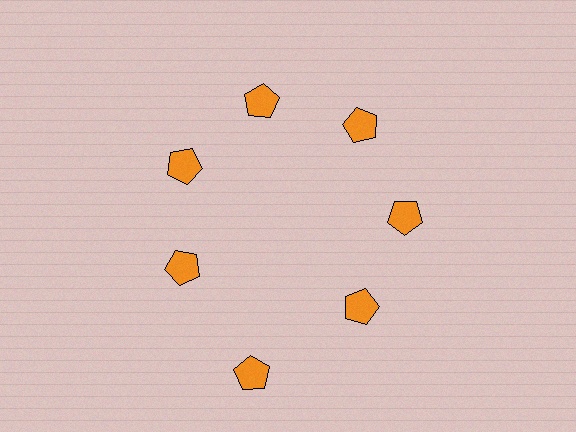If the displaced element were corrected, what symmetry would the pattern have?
It would have 7-fold rotational symmetry — the pattern would map onto itself every 51 degrees.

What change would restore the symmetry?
The symmetry would be restored by moving it inward, back onto the ring so that all 7 pentagons sit at equal angles and equal distance from the center.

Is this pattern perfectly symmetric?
No. The 7 orange pentagons are arranged in a ring, but one element near the 6 o'clock position is pushed outward from the center, breaking the 7-fold rotational symmetry.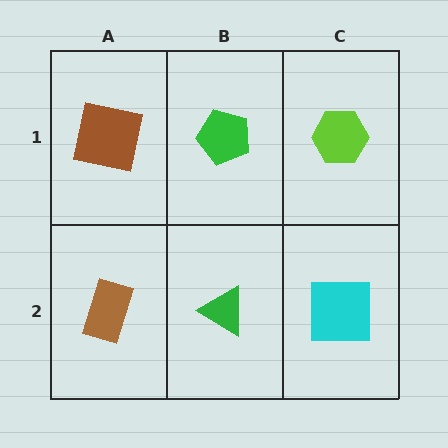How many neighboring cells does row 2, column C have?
2.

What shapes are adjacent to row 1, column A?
A brown rectangle (row 2, column A), a green pentagon (row 1, column B).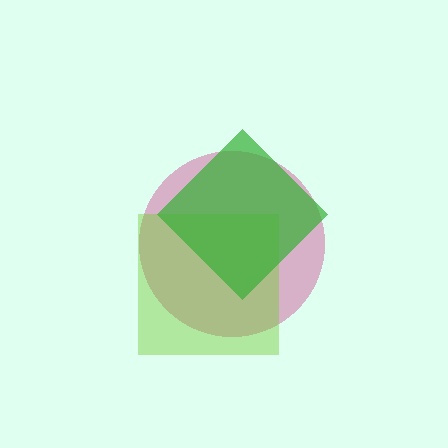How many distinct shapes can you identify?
There are 3 distinct shapes: a magenta circle, a lime square, a green diamond.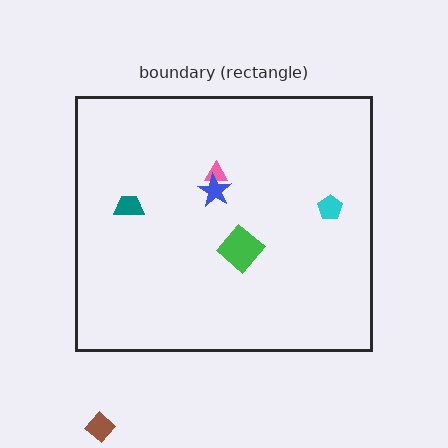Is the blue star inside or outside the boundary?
Inside.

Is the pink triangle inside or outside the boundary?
Inside.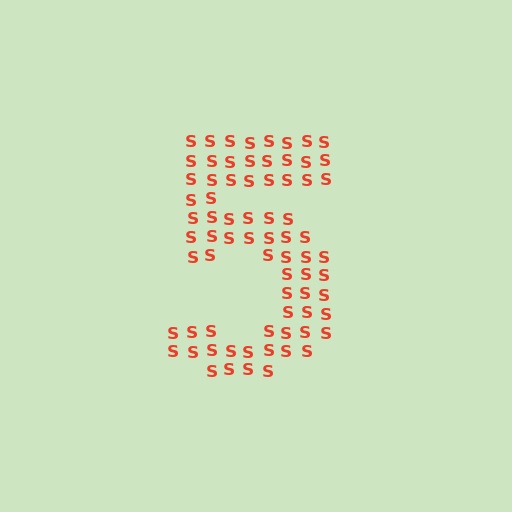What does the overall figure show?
The overall figure shows the digit 5.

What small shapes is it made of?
It is made of small letter S's.